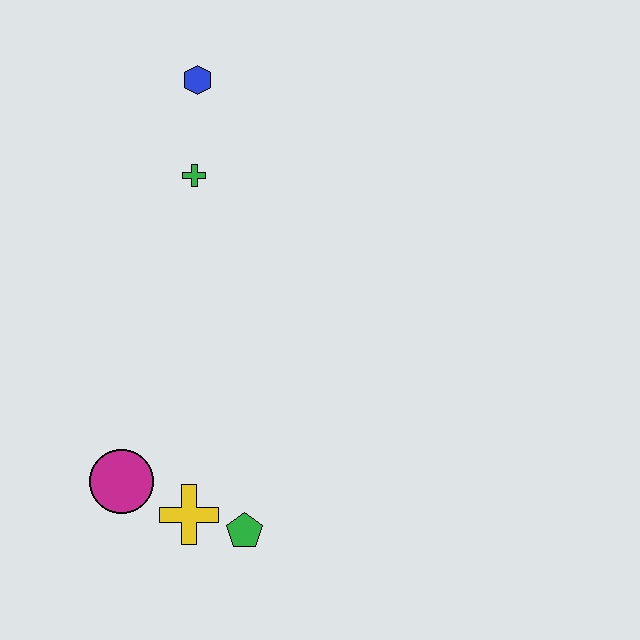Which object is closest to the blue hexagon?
The green cross is closest to the blue hexagon.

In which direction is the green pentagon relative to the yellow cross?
The green pentagon is to the right of the yellow cross.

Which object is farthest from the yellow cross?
The blue hexagon is farthest from the yellow cross.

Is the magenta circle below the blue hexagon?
Yes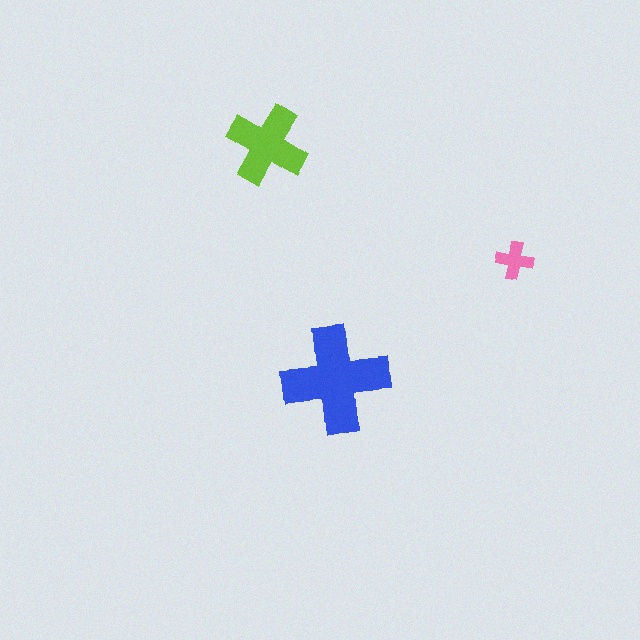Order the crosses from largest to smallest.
the blue one, the lime one, the pink one.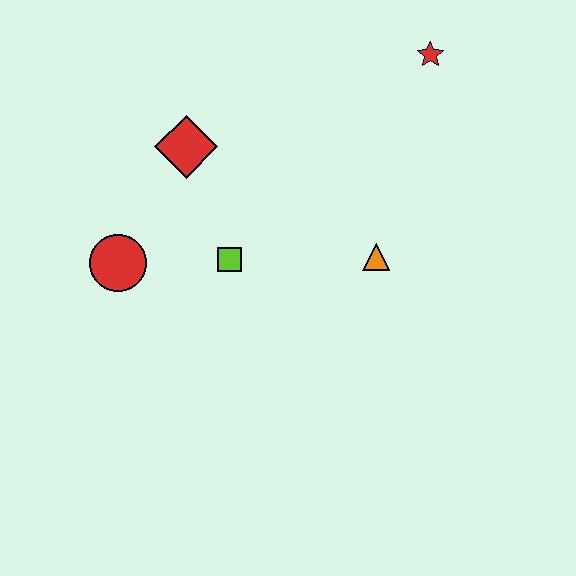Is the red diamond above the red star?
No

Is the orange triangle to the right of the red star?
No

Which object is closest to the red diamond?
The lime square is closest to the red diamond.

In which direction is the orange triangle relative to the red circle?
The orange triangle is to the right of the red circle.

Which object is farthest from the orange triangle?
The red circle is farthest from the orange triangle.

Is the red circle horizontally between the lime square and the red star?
No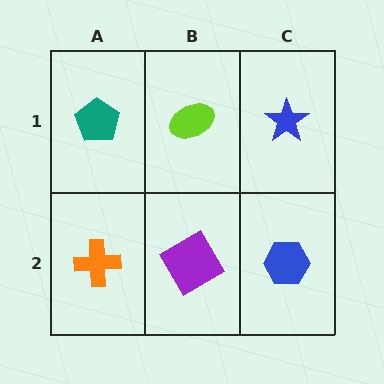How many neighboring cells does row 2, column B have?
3.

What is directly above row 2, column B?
A lime ellipse.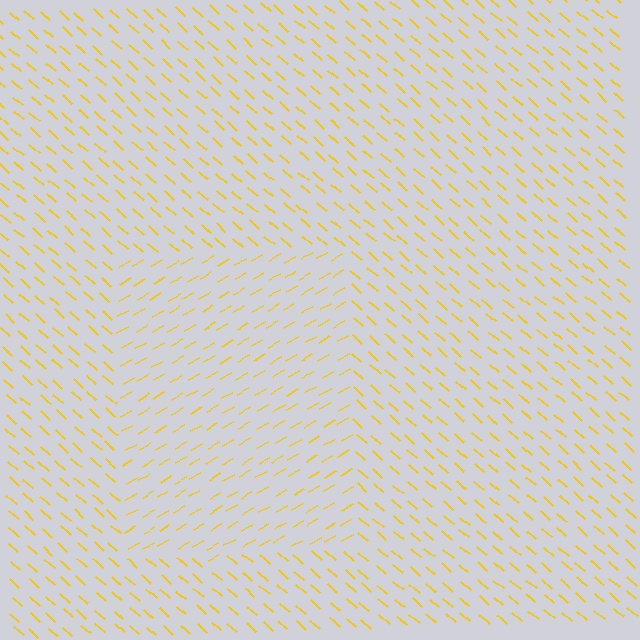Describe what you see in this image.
The image is filled with small yellow line segments. A rectangle region in the image has lines oriented differently from the surrounding lines, creating a visible texture boundary.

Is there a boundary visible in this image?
Yes, there is a texture boundary formed by a change in line orientation.